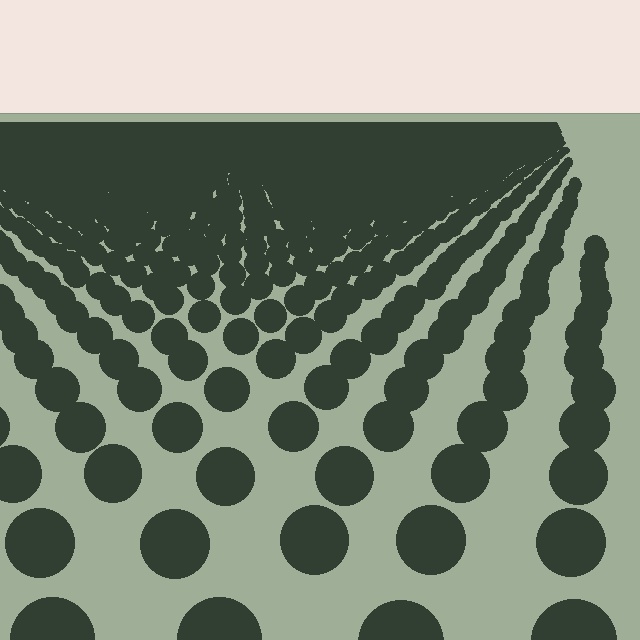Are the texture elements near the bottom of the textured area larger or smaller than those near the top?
Larger. Near the bottom, elements are closer to the viewer and appear at a bigger on-screen size.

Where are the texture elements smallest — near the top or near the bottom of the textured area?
Near the top.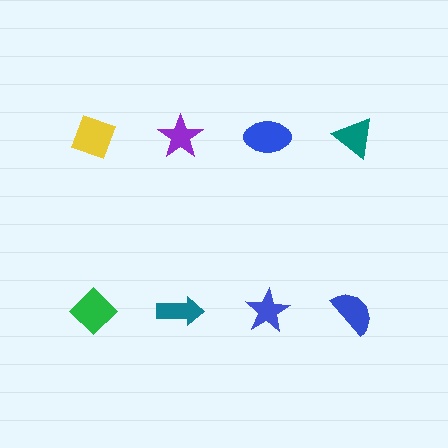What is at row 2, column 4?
A blue semicircle.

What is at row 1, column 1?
A yellow diamond.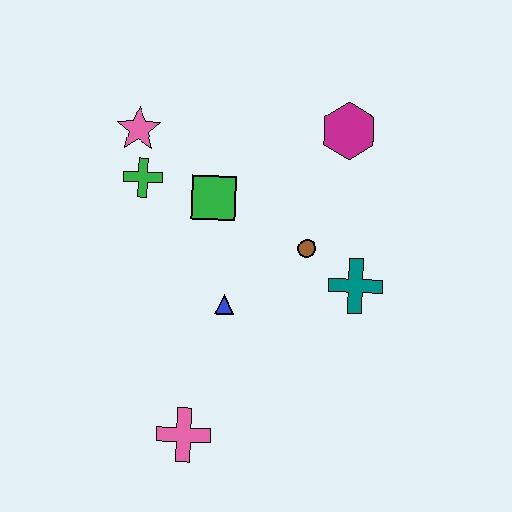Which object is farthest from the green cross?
The pink cross is farthest from the green cross.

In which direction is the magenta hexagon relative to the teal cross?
The magenta hexagon is above the teal cross.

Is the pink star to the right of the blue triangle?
No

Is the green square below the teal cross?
No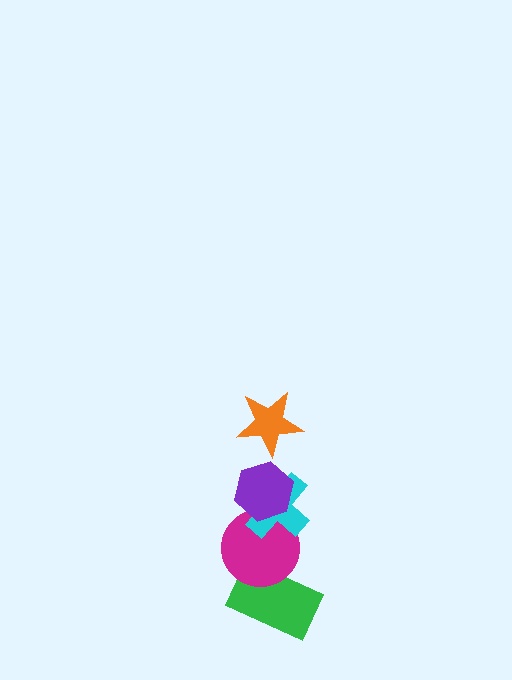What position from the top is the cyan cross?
The cyan cross is 3rd from the top.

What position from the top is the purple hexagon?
The purple hexagon is 2nd from the top.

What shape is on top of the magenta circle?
The cyan cross is on top of the magenta circle.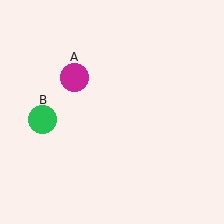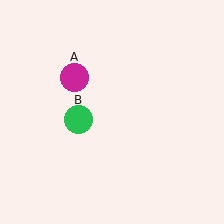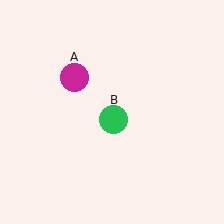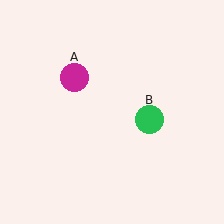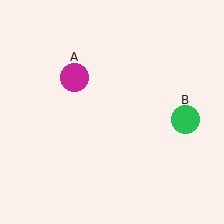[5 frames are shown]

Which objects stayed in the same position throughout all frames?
Magenta circle (object A) remained stationary.